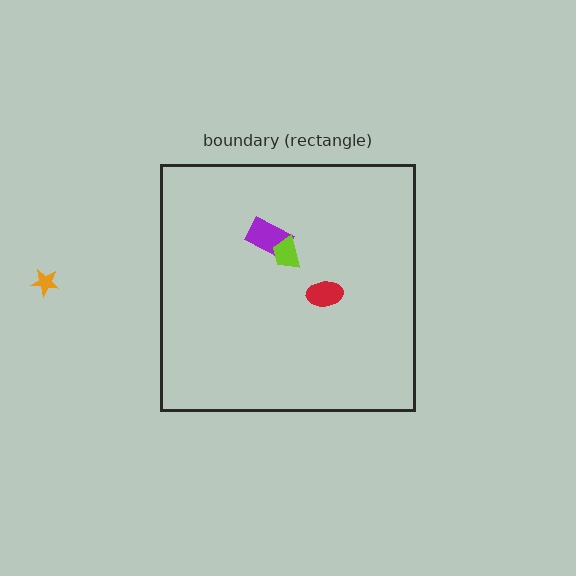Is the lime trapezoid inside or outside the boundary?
Inside.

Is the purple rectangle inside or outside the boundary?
Inside.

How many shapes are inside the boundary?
3 inside, 1 outside.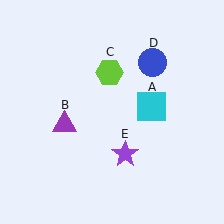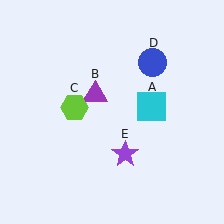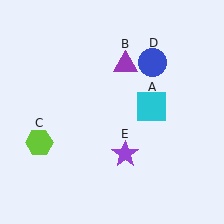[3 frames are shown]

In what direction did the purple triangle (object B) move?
The purple triangle (object B) moved up and to the right.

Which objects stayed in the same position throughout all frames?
Cyan square (object A) and blue circle (object D) and purple star (object E) remained stationary.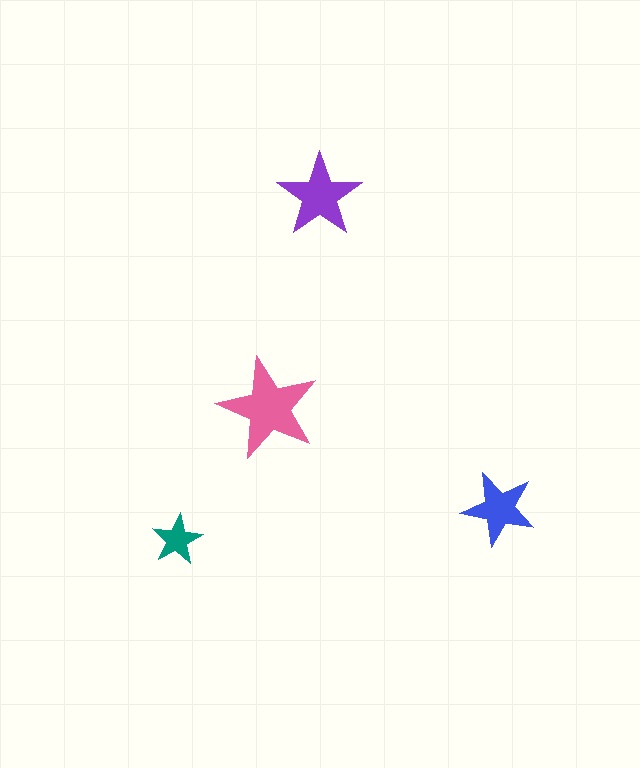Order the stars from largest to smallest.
the pink one, the purple one, the blue one, the teal one.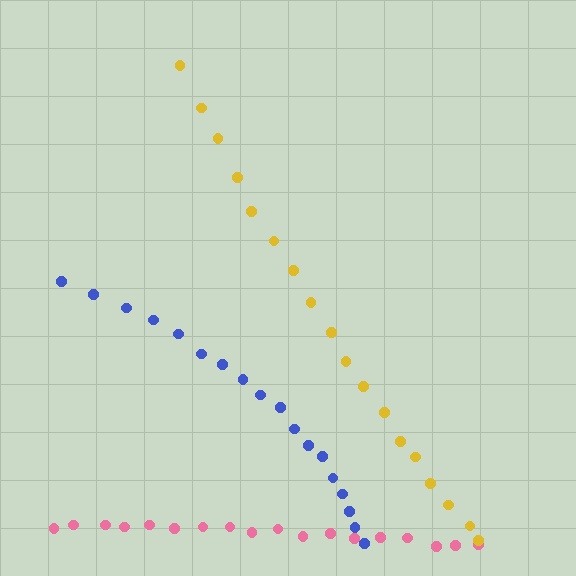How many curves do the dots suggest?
There are 3 distinct paths.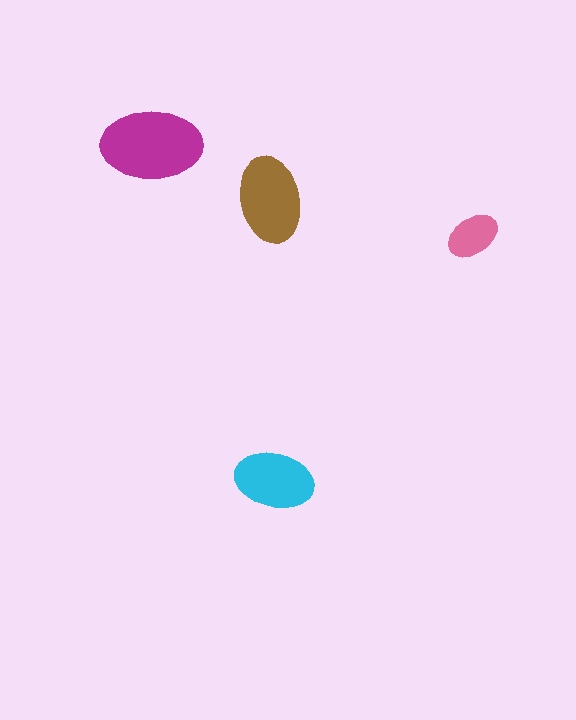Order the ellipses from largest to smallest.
the magenta one, the brown one, the cyan one, the pink one.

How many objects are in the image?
There are 4 objects in the image.